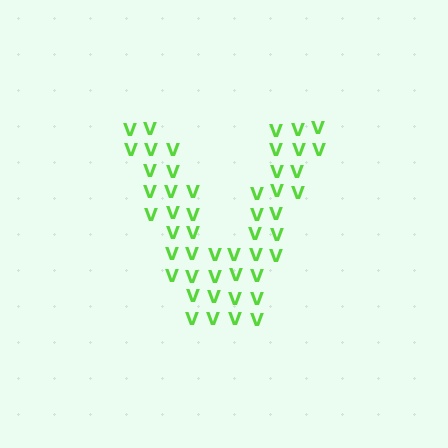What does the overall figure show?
The overall figure shows the letter V.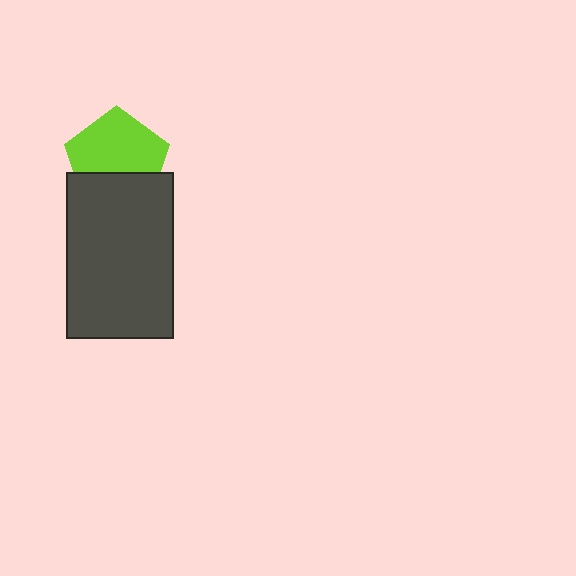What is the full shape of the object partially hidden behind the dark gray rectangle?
The partially hidden object is a lime pentagon.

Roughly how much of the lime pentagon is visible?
About half of it is visible (roughly 64%).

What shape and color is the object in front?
The object in front is a dark gray rectangle.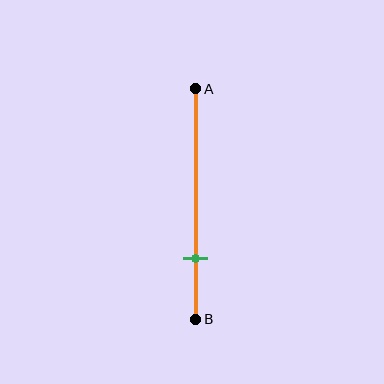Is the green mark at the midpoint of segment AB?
No, the mark is at about 75% from A, not at the 50% midpoint.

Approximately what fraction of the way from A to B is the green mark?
The green mark is approximately 75% of the way from A to B.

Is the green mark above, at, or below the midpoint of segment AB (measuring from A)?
The green mark is below the midpoint of segment AB.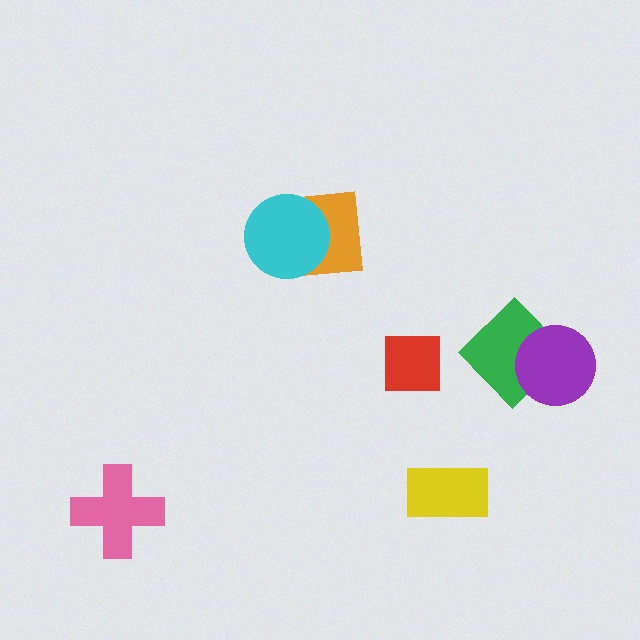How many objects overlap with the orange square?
1 object overlaps with the orange square.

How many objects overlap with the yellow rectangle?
0 objects overlap with the yellow rectangle.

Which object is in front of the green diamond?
The purple circle is in front of the green diamond.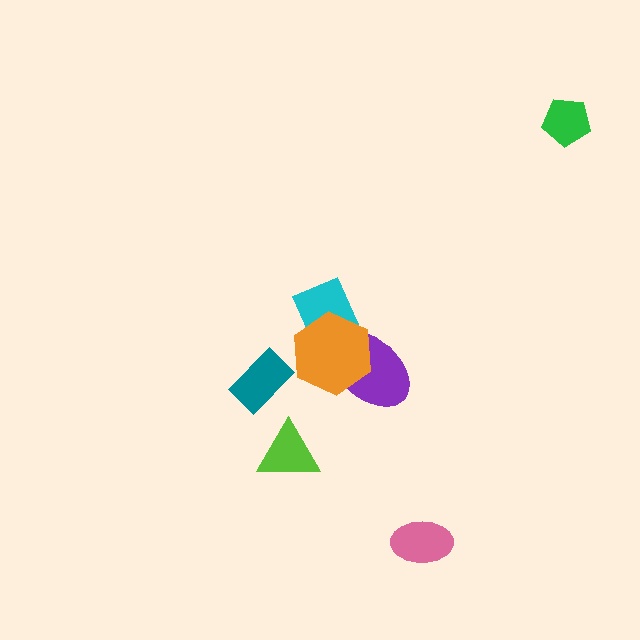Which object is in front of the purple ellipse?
The orange hexagon is in front of the purple ellipse.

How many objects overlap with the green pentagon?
0 objects overlap with the green pentagon.